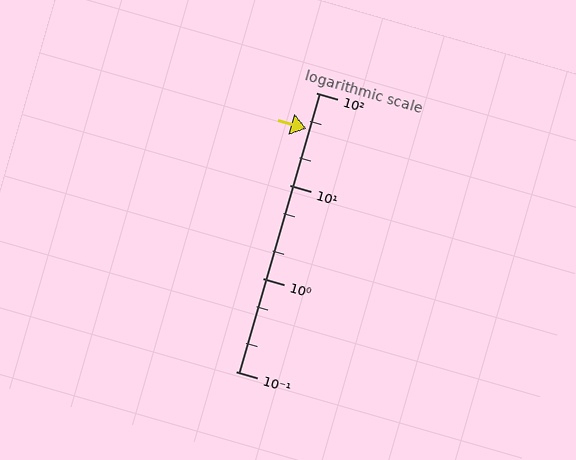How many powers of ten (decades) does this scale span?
The scale spans 3 decades, from 0.1 to 100.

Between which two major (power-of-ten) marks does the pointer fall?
The pointer is between 10 and 100.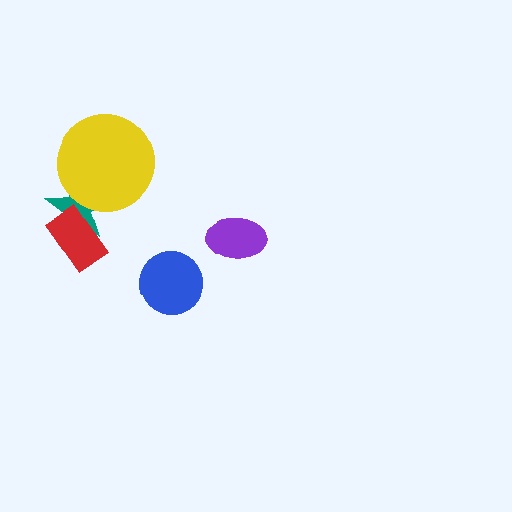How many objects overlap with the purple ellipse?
0 objects overlap with the purple ellipse.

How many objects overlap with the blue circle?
0 objects overlap with the blue circle.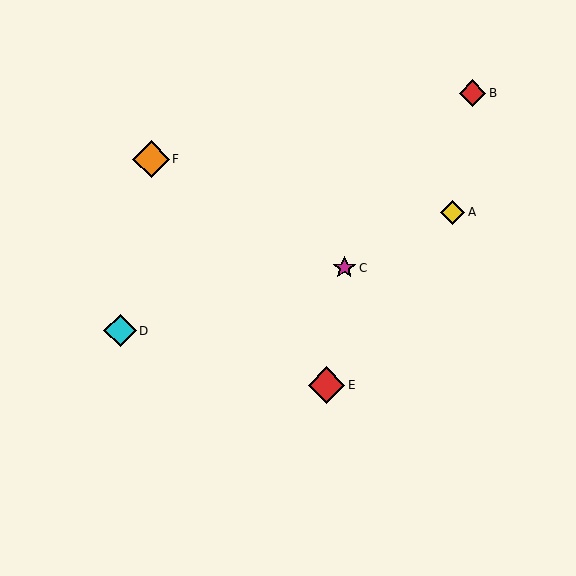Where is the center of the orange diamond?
The center of the orange diamond is at (151, 159).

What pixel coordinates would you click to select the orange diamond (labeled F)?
Click at (151, 159) to select the orange diamond F.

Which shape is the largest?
The red diamond (labeled E) is the largest.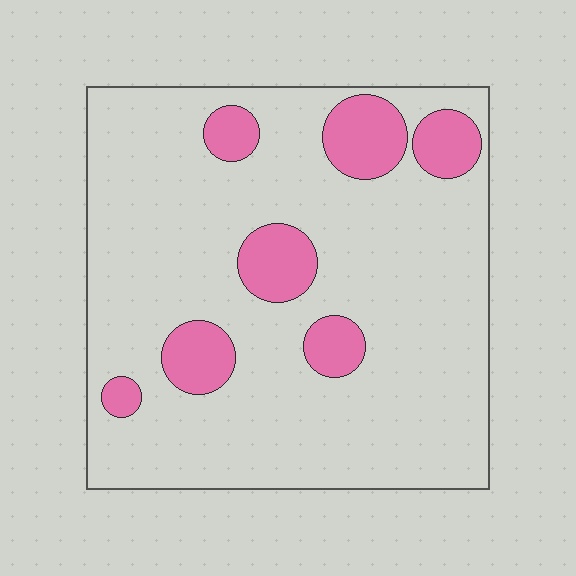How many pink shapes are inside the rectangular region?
7.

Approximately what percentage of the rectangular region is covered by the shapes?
Approximately 15%.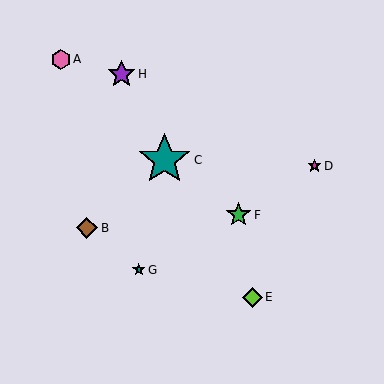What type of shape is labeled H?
Shape H is a purple star.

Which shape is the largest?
The teal star (labeled C) is the largest.